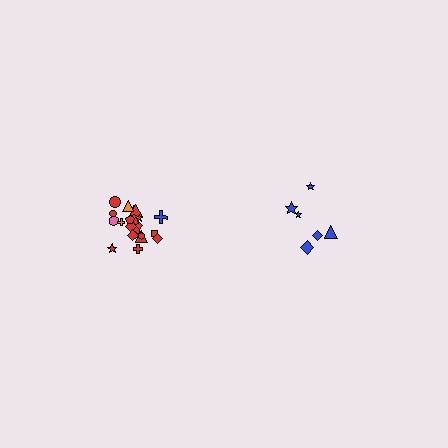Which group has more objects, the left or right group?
The left group.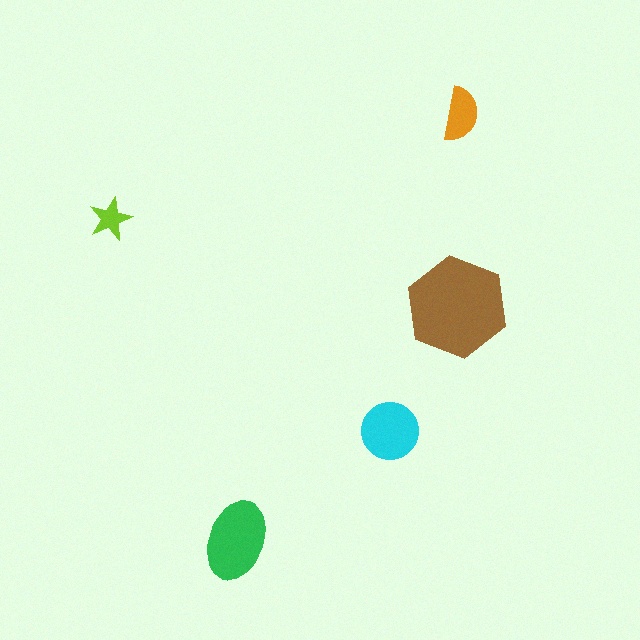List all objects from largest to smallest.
The brown hexagon, the green ellipse, the cyan circle, the orange semicircle, the lime star.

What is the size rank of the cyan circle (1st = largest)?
3rd.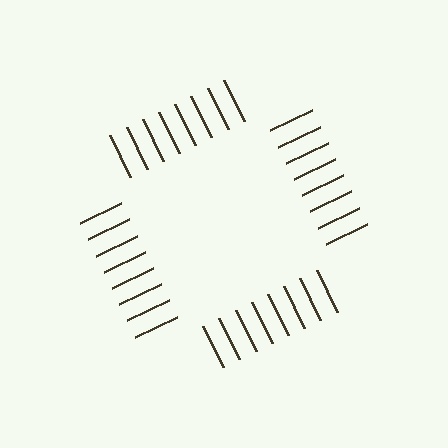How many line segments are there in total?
32 — 8 along each of the 4 edges.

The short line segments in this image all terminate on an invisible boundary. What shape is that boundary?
An illusory square — the line segments terminate on its edges but no continuous stroke is drawn.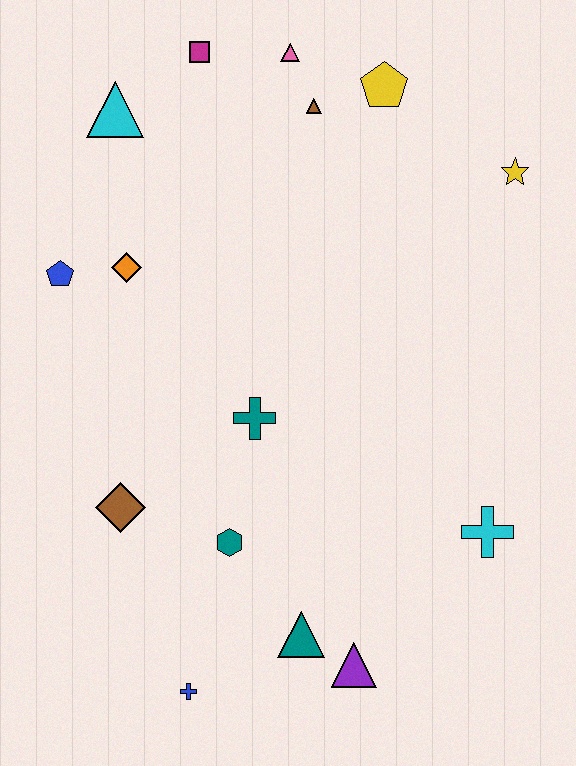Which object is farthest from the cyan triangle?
The purple triangle is farthest from the cyan triangle.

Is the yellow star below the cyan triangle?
Yes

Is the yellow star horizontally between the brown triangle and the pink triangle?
No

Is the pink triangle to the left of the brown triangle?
Yes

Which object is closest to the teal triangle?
The purple triangle is closest to the teal triangle.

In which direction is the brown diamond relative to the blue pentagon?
The brown diamond is below the blue pentagon.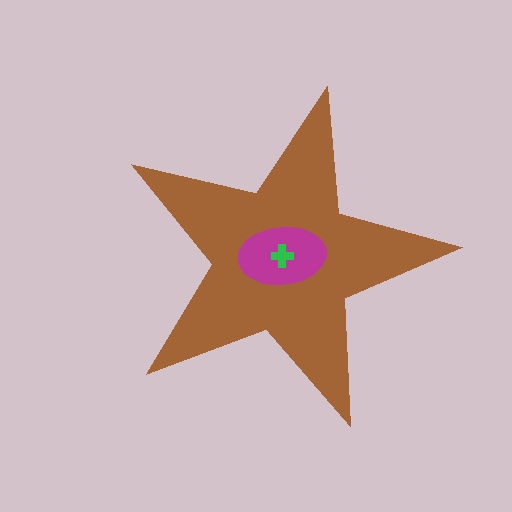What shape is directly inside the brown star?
The magenta ellipse.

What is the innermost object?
The green cross.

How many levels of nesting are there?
3.